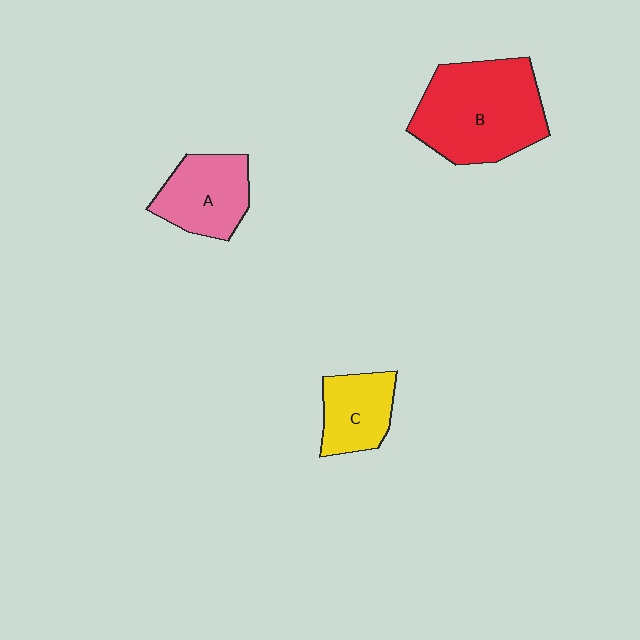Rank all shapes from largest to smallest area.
From largest to smallest: B (red), A (pink), C (yellow).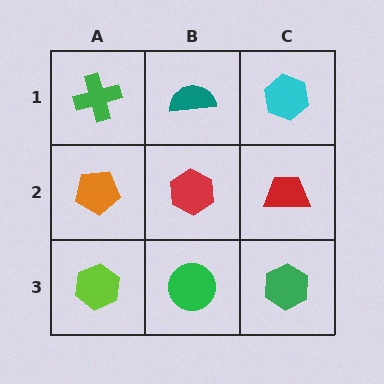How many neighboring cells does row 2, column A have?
3.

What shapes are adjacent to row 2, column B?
A teal semicircle (row 1, column B), a green circle (row 3, column B), an orange pentagon (row 2, column A), a red trapezoid (row 2, column C).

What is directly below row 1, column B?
A red hexagon.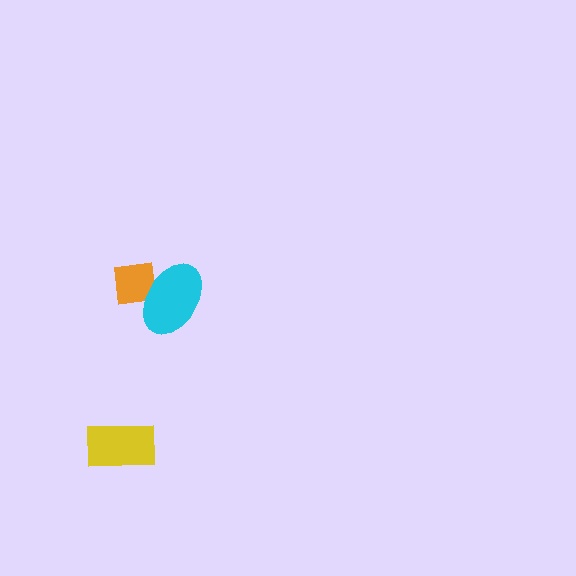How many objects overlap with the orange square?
1 object overlaps with the orange square.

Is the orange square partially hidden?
Yes, it is partially covered by another shape.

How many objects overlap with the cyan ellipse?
1 object overlaps with the cyan ellipse.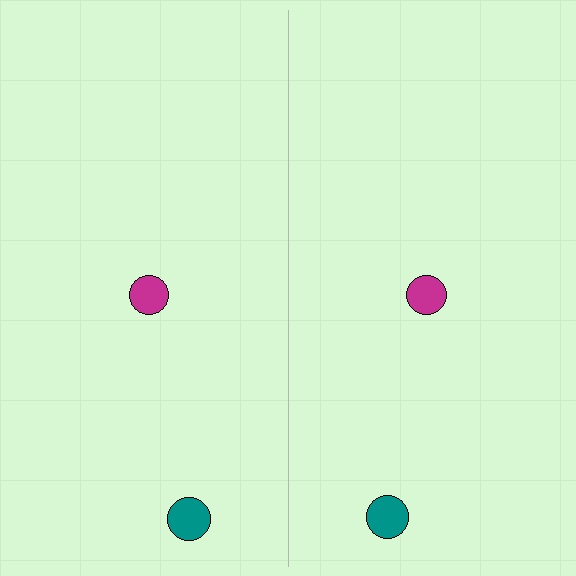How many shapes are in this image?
There are 4 shapes in this image.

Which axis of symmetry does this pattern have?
The pattern has a vertical axis of symmetry running through the center of the image.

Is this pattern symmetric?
Yes, this pattern has bilateral (reflection) symmetry.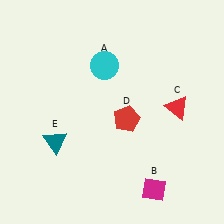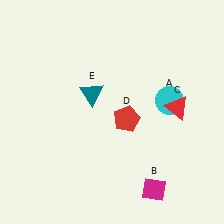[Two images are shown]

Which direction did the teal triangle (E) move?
The teal triangle (E) moved up.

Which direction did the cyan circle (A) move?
The cyan circle (A) moved right.